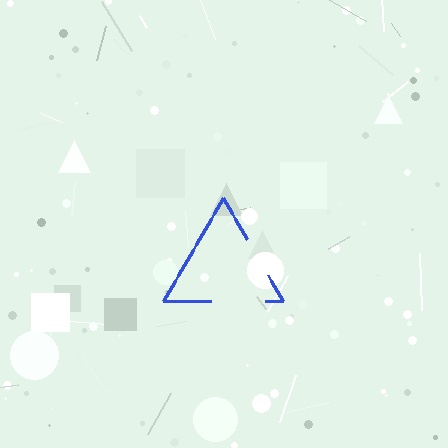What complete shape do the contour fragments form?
The contour fragments form a triangle.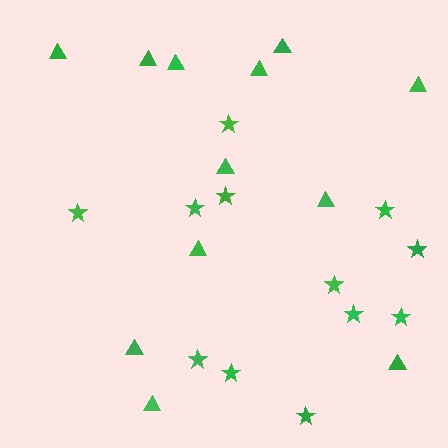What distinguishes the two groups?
There are 2 groups: one group of triangles (12) and one group of stars (12).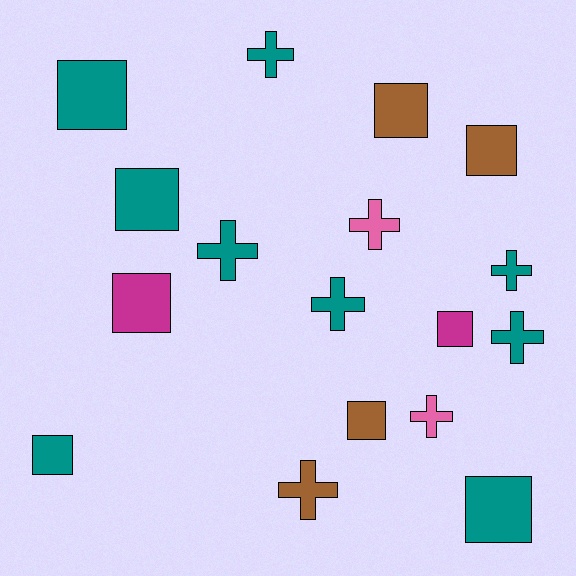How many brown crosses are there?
There is 1 brown cross.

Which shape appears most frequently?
Square, with 9 objects.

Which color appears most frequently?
Teal, with 9 objects.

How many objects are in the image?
There are 17 objects.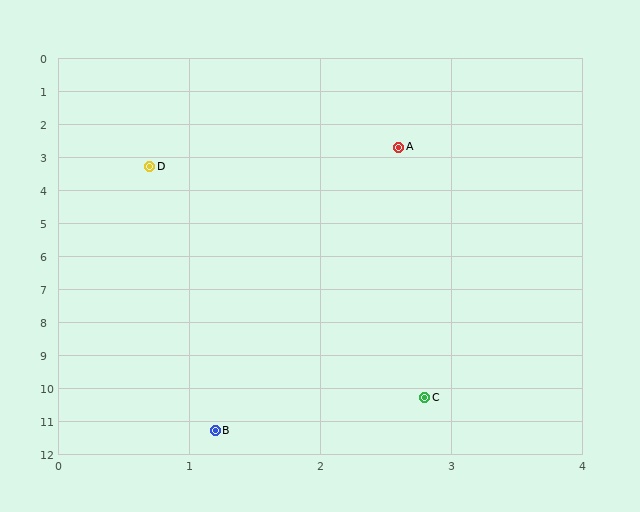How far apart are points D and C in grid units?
Points D and C are about 7.3 grid units apart.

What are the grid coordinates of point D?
Point D is at approximately (0.7, 3.3).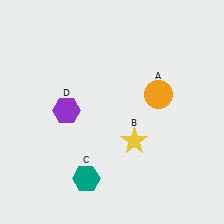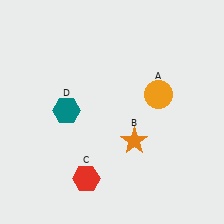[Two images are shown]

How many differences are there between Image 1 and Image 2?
There are 3 differences between the two images.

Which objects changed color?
B changed from yellow to orange. C changed from teal to red. D changed from purple to teal.